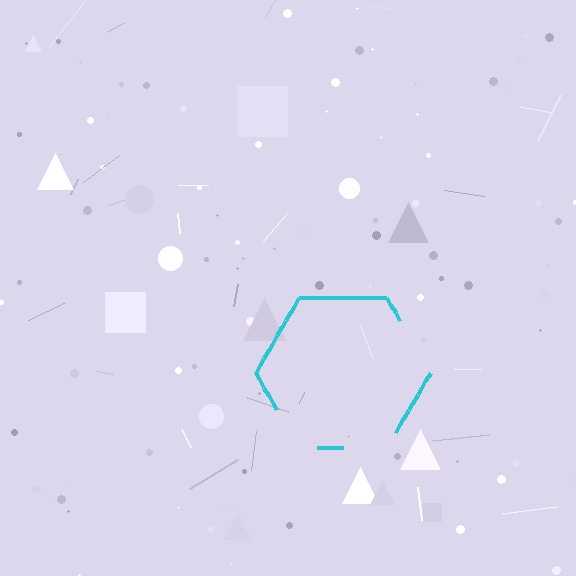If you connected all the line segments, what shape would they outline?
They would outline a hexagon.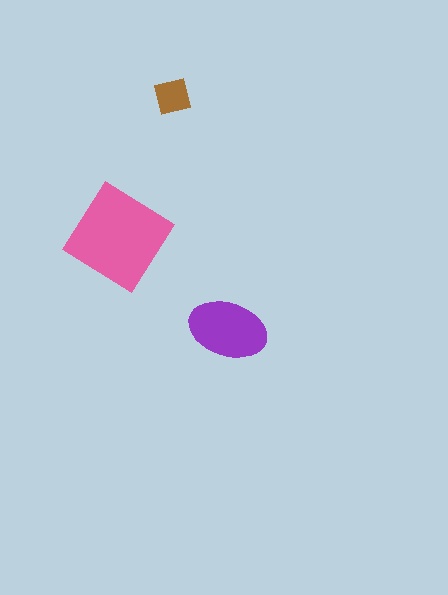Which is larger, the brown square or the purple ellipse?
The purple ellipse.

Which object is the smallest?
The brown square.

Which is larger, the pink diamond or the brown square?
The pink diamond.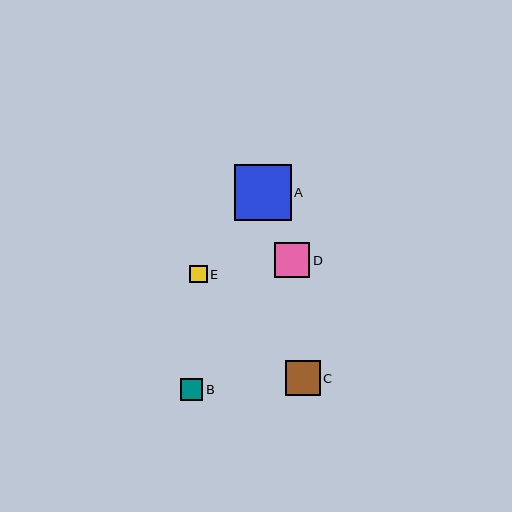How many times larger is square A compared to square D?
Square A is approximately 1.6 times the size of square D.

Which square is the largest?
Square A is the largest with a size of approximately 57 pixels.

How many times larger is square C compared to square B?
Square C is approximately 1.6 times the size of square B.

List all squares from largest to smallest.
From largest to smallest: A, D, C, B, E.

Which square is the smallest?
Square E is the smallest with a size of approximately 18 pixels.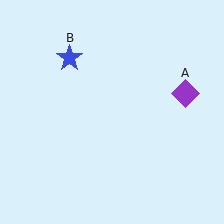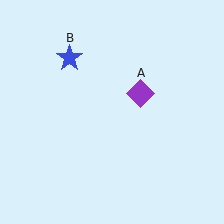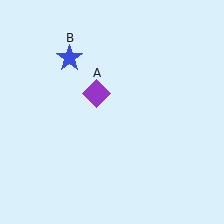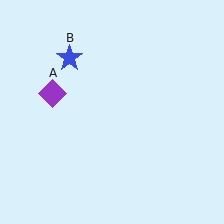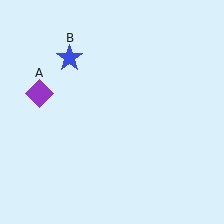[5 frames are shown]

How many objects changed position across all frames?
1 object changed position: purple diamond (object A).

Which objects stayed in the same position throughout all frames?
Blue star (object B) remained stationary.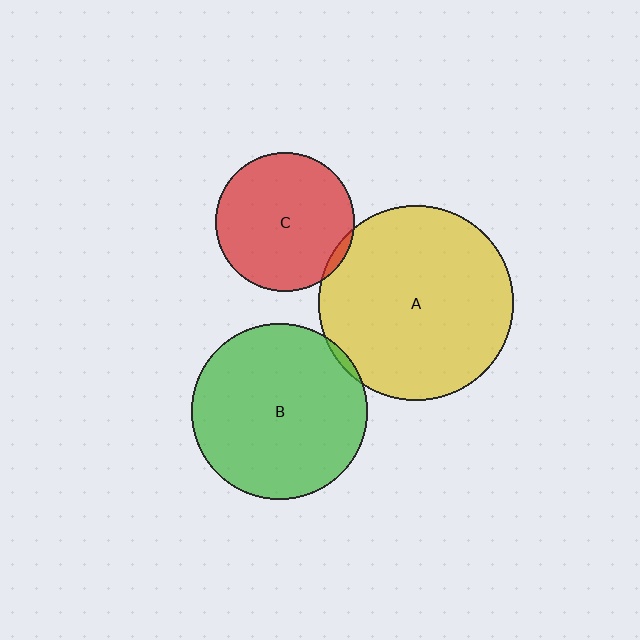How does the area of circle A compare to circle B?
Approximately 1.2 times.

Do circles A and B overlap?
Yes.